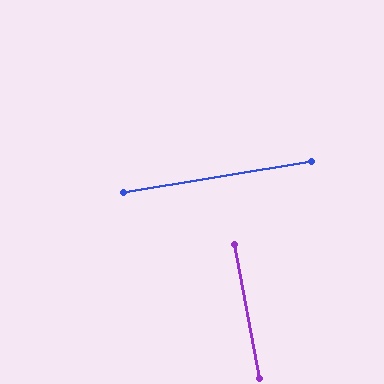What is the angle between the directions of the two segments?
Approximately 88 degrees.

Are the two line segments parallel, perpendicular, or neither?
Perpendicular — they meet at approximately 88°.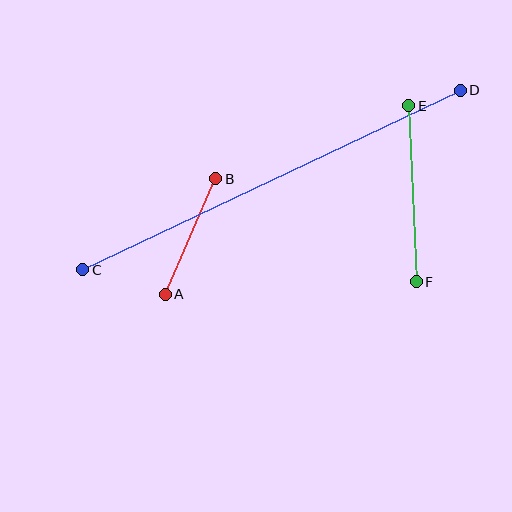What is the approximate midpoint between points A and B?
The midpoint is at approximately (190, 236) pixels.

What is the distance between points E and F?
The distance is approximately 176 pixels.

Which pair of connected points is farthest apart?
Points C and D are farthest apart.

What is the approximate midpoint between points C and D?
The midpoint is at approximately (271, 180) pixels.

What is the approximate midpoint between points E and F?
The midpoint is at approximately (412, 194) pixels.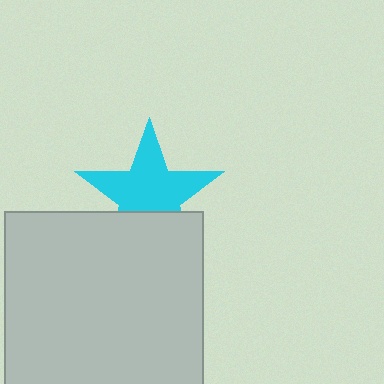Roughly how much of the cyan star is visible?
Most of it is visible (roughly 68%).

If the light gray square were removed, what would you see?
You would see the complete cyan star.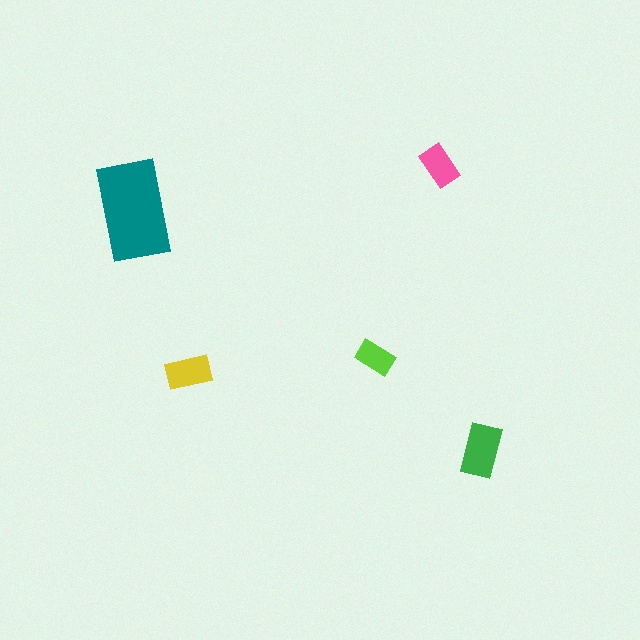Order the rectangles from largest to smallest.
the teal one, the green one, the yellow one, the pink one, the lime one.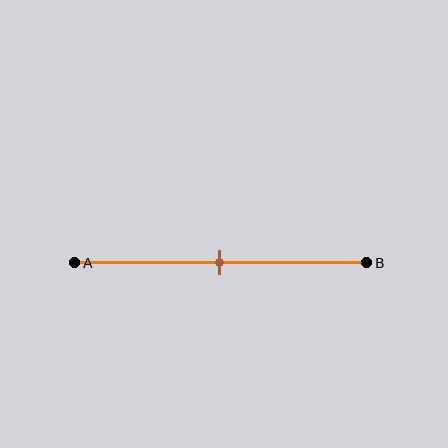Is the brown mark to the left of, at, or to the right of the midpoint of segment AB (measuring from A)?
The brown mark is approximately at the midpoint of segment AB.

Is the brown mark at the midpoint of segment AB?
Yes, the mark is approximately at the midpoint.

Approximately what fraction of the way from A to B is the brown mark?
The brown mark is approximately 50% of the way from A to B.